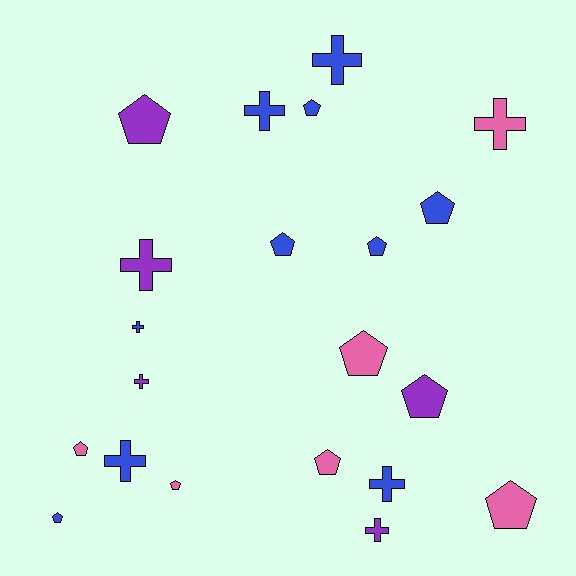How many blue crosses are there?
There are 5 blue crosses.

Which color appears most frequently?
Blue, with 10 objects.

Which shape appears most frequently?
Pentagon, with 12 objects.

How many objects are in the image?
There are 21 objects.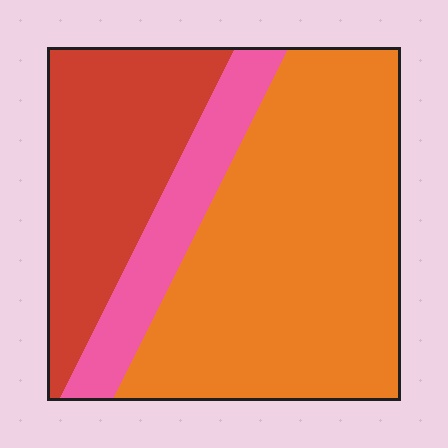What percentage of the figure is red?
Red takes up about one quarter (1/4) of the figure.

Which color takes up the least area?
Pink, at roughly 15%.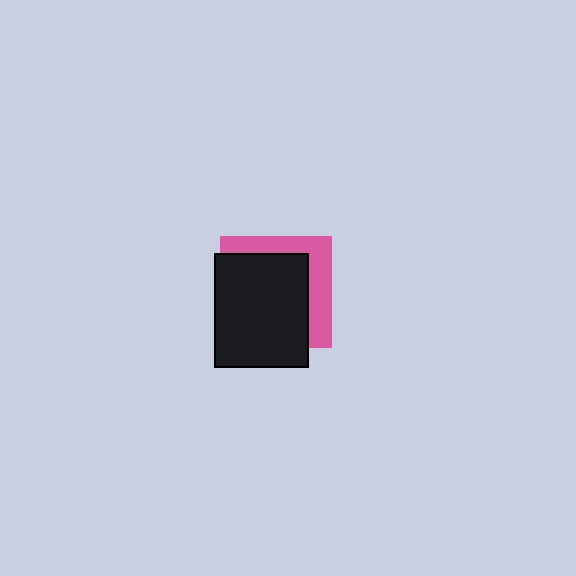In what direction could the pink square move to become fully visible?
The pink square could move toward the upper-right. That would shift it out from behind the black rectangle entirely.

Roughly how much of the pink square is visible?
A small part of it is visible (roughly 33%).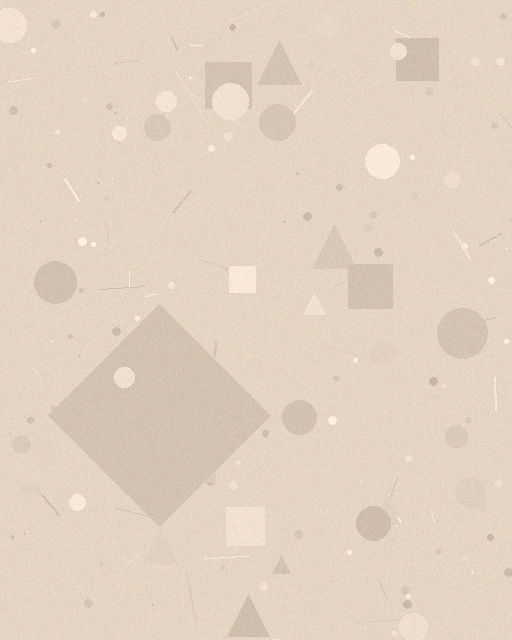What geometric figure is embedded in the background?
A diamond is embedded in the background.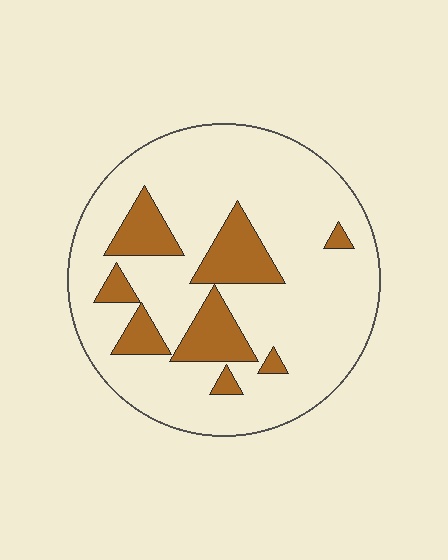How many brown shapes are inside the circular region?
8.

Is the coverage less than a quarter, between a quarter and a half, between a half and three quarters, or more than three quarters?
Less than a quarter.